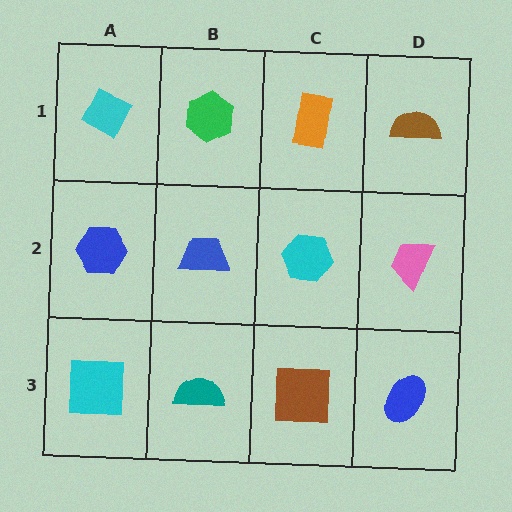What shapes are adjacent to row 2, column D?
A brown semicircle (row 1, column D), a blue ellipse (row 3, column D), a cyan hexagon (row 2, column C).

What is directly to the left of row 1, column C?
A green hexagon.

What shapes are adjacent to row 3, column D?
A pink trapezoid (row 2, column D), a brown square (row 3, column C).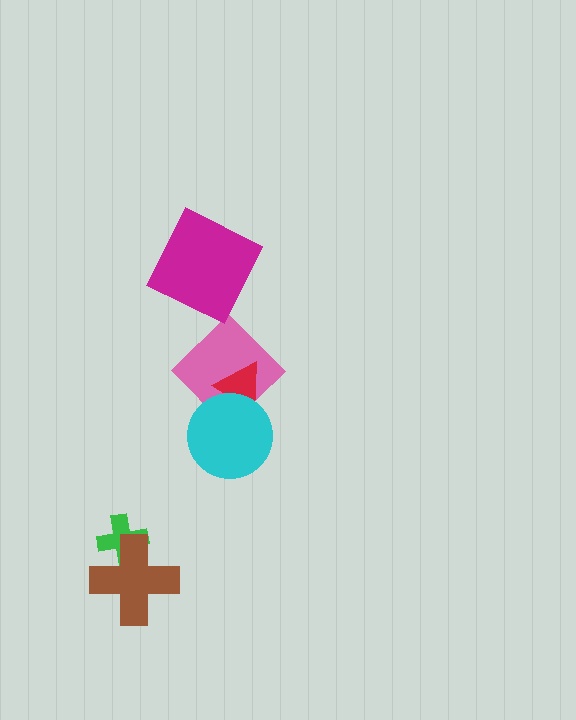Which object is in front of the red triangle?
The cyan circle is in front of the red triangle.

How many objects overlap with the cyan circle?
2 objects overlap with the cyan circle.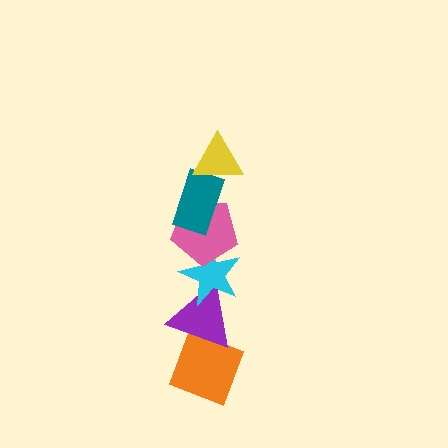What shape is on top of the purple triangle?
The cyan star is on top of the purple triangle.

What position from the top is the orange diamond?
The orange diamond is 6th from the top.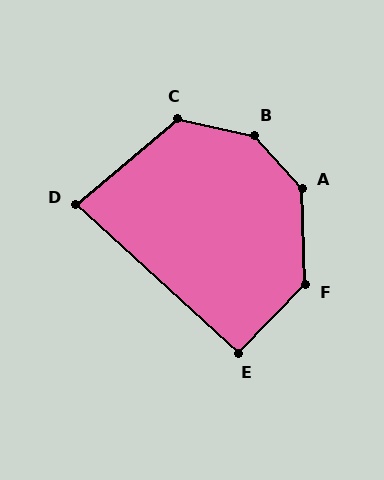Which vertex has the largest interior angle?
B, at approximately 144 degrees.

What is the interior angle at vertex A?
Approximately 140 degrees (obtuse).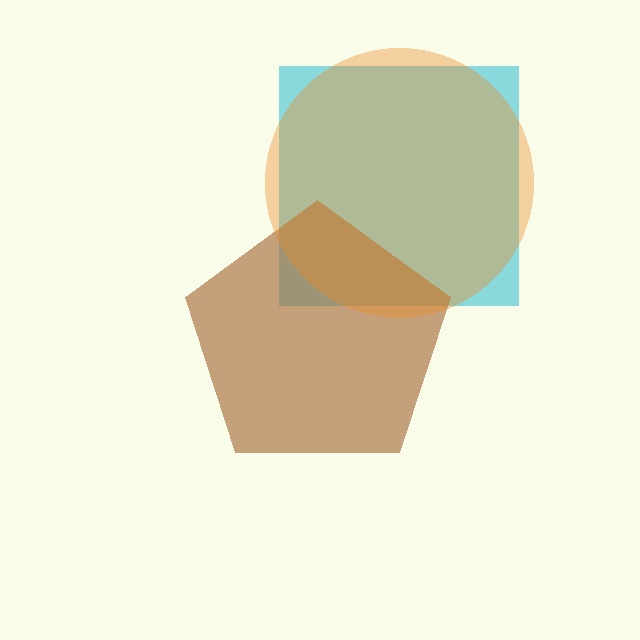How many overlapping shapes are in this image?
There are 3 overlapping shapes in the image.